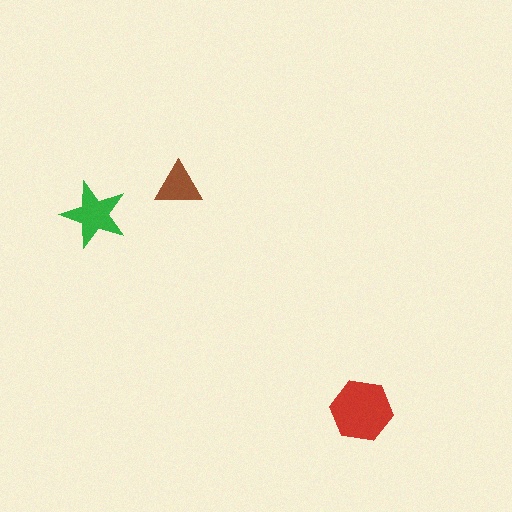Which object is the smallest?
The brown triangle.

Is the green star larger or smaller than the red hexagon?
Smaller.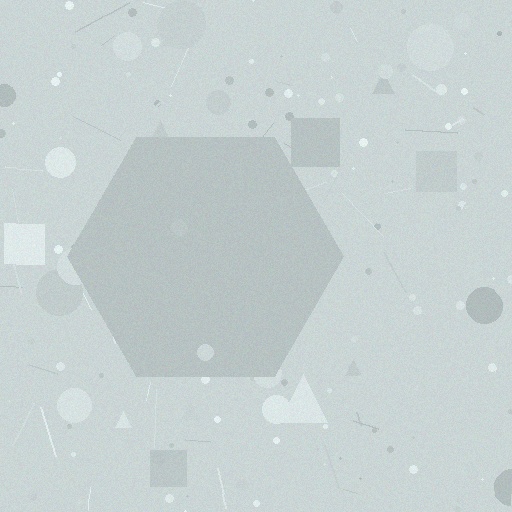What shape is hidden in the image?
A hexagon is hidden in the image.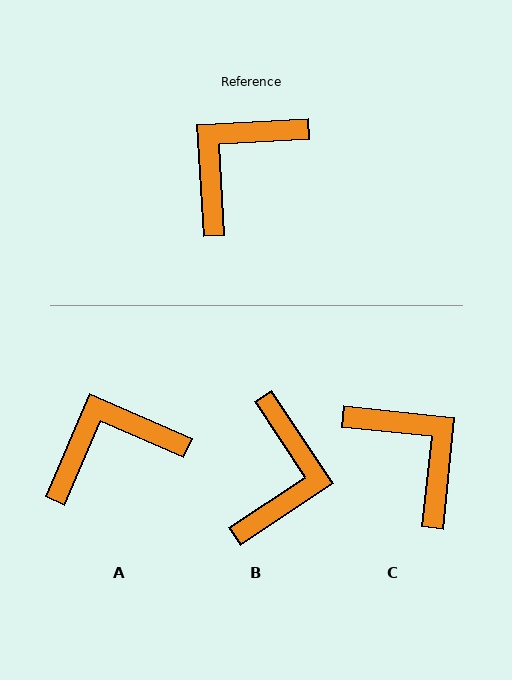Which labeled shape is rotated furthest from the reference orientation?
B, about 150 degrees away.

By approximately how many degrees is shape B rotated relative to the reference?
Approximately 150 degrees clockwise.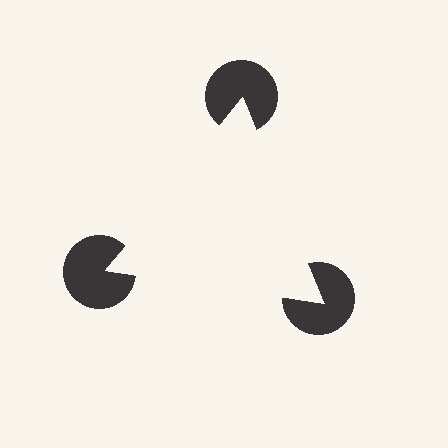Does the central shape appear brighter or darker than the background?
It typically appears slightly brighter than the background, even though no actual brightness change is drawn.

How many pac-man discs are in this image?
There are 3 — one at each vertex of the illusory triangle.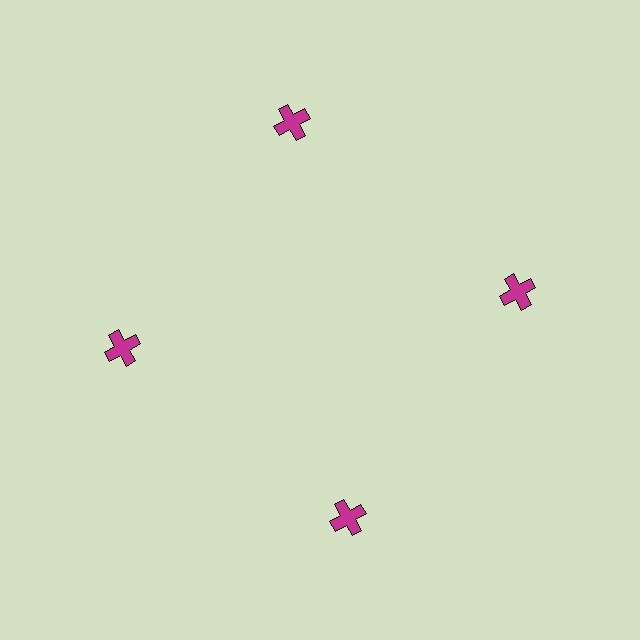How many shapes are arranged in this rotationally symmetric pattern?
There are 4 shapes, arranged in 4 groups of 1.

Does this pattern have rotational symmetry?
Yes, this pattern has 4-fold rotational symmetry. It looks the same after rotating 90 degrees around the center.